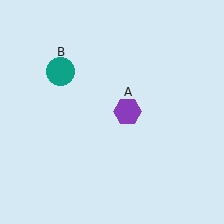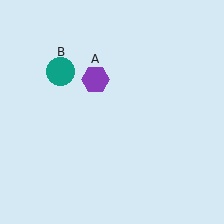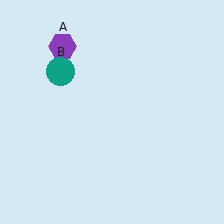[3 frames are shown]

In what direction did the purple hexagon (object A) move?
The purple hexagon (object A) moved up and to the left.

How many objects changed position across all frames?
1 object changed position: purple hexagon (object A).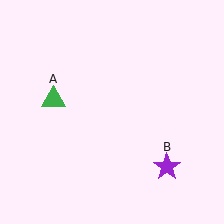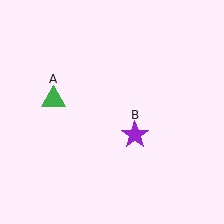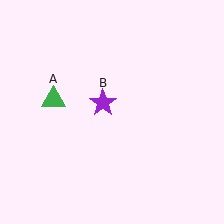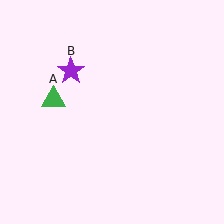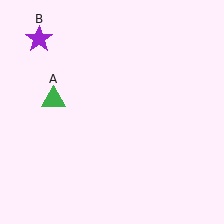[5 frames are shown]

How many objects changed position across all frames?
1 object changed position: purple star (object B).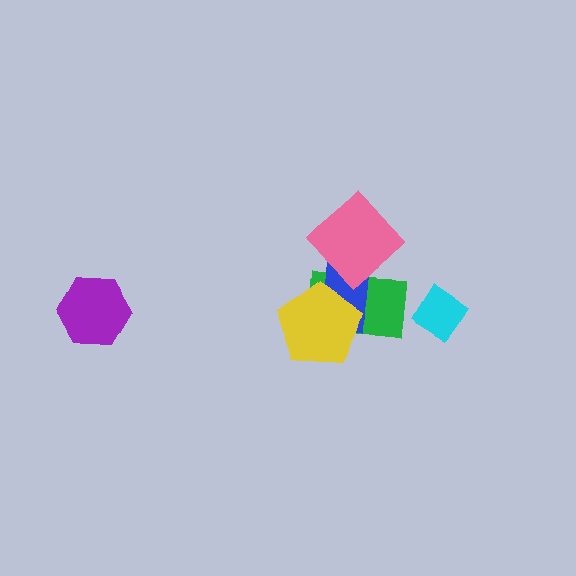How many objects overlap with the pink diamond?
2 objects overlap with the pink diamond.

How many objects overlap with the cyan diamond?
0 objects overlap with the cyan diamond.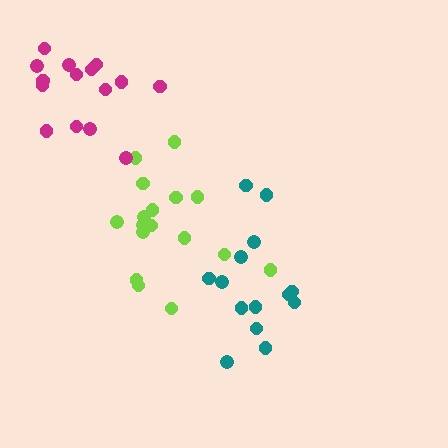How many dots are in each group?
Group 1: 14 dots, Group 2: 17 dots, Group 3: 15 dots (46 total).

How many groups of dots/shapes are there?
There are 3 groups.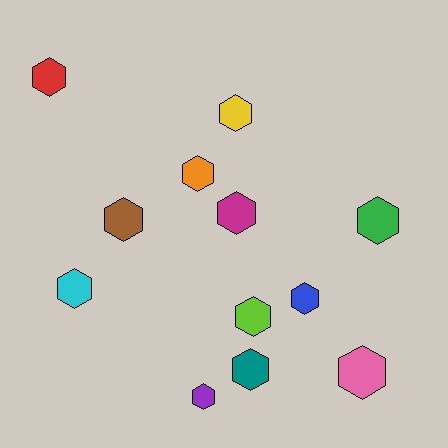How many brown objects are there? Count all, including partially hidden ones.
There is 1 brown object.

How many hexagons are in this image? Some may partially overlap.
There are 12 hexagons.